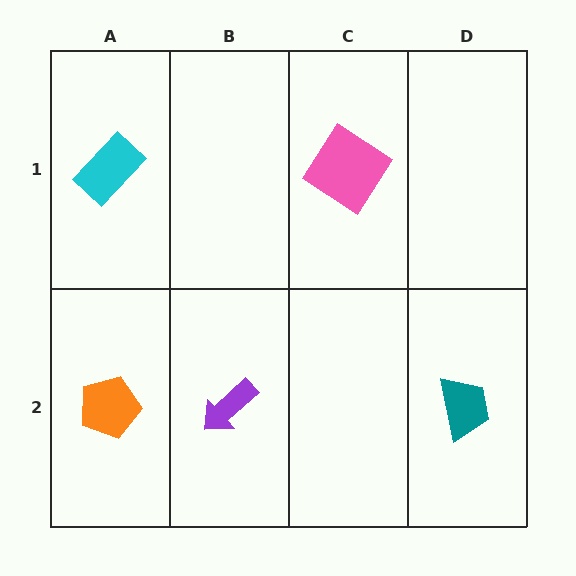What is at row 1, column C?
A pink diamond.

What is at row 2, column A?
An orange pentagon.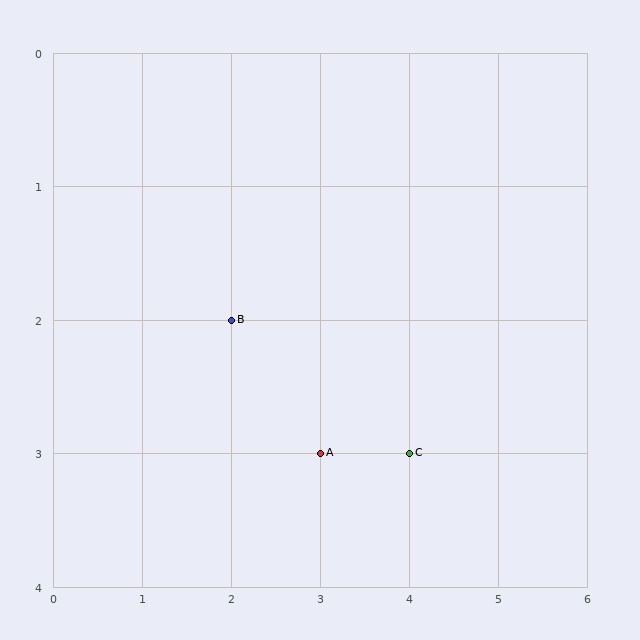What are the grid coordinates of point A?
Point A is at grid coordinates (3, 3).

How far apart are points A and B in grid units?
Points A and B are 1 column and 1 row apart (about 1.4 grid units diagonally).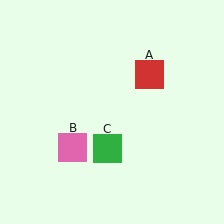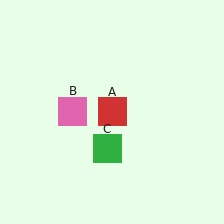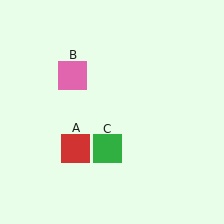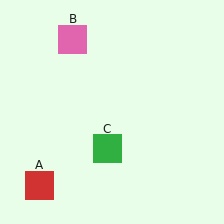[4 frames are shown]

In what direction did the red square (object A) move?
The red square (object A) moved down and to the left.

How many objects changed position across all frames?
2 objects changed position: red square (object A), pink square (object B).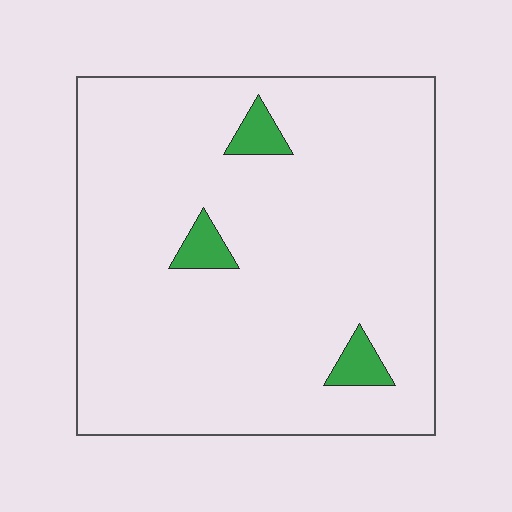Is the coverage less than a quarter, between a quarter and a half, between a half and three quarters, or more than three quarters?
Less than a quarter.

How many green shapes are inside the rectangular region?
3.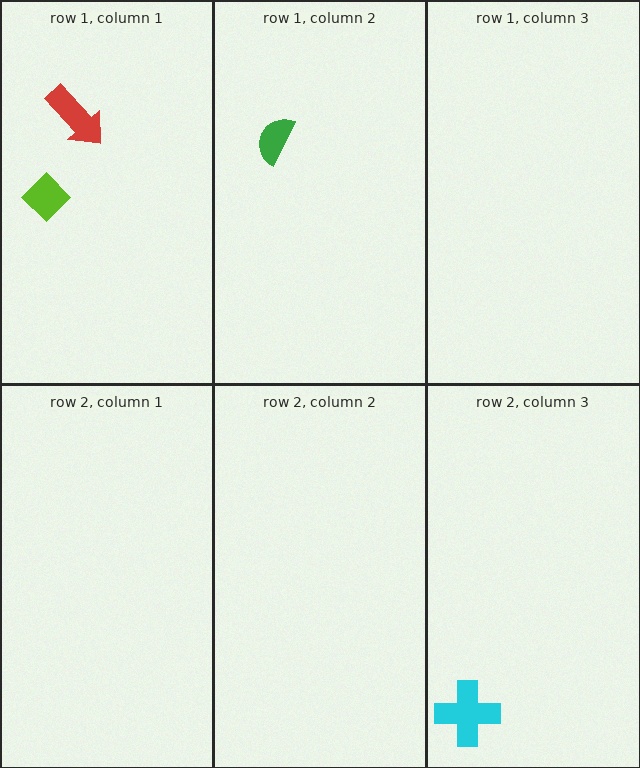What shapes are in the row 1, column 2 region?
The green semicircle.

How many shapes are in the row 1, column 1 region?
2.